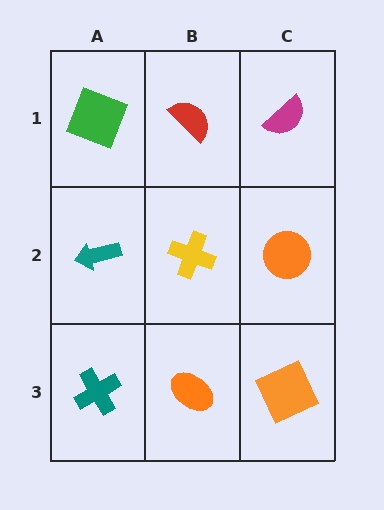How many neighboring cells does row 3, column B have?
3.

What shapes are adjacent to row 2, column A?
A green square (row 1, column A), a teal cross (row 3, column A), a yellow cross (row 2, column B).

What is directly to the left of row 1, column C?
A red semicircle.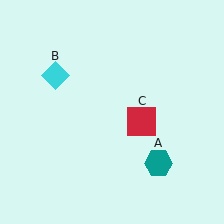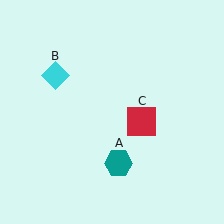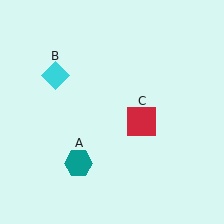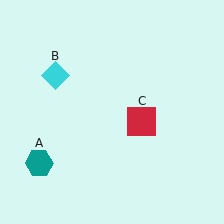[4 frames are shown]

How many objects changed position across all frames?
1 object changed position: teal hexagon (object A).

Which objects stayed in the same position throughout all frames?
Cyan diamond (object B) and red square (object C) remained stationary.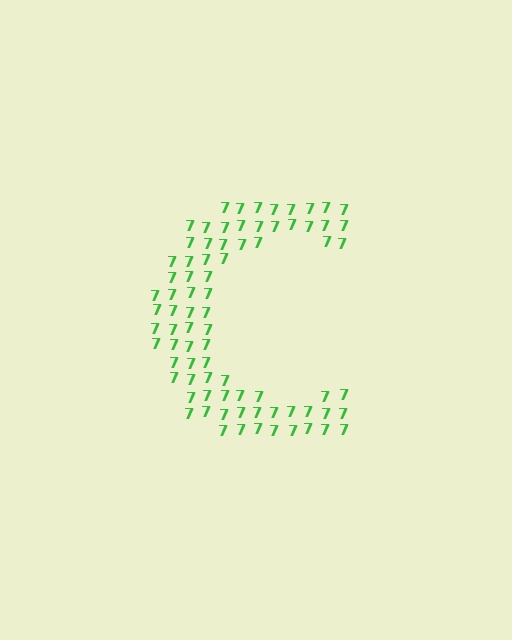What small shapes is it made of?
It is made of small digit 7's.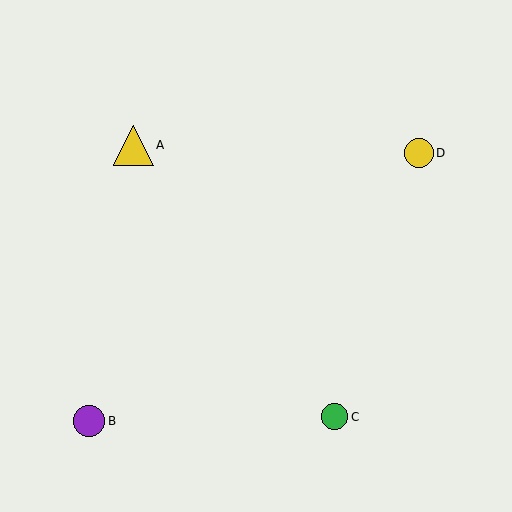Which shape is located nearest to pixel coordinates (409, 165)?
The yellow circle (labeled D) at (419, 153) is nearest to that location.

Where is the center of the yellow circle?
The center of the yellow circle is at (419, 153).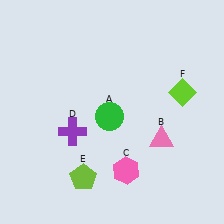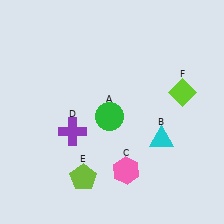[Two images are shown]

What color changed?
The triangle (B) changed from pink in Image 1 to cyan in Image 2.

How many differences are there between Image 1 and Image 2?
There is 1 difference between the two images.